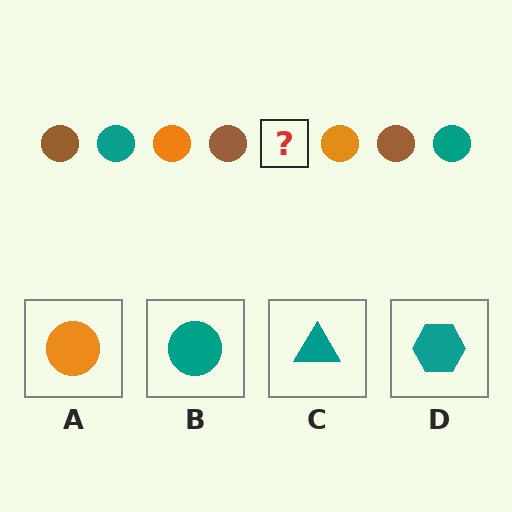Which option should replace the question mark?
Option B.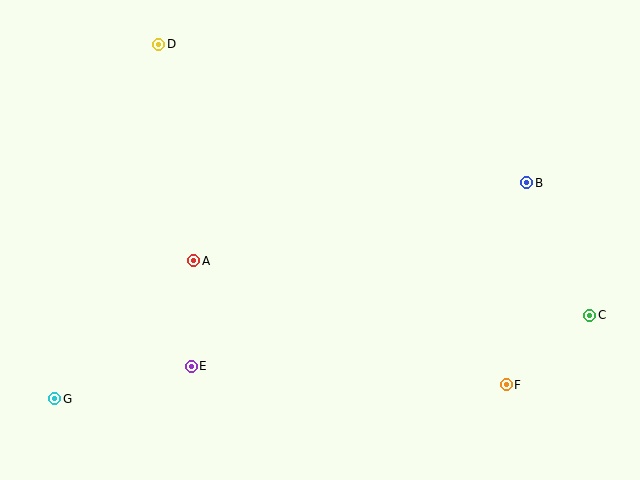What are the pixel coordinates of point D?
Point D is at (159, 44).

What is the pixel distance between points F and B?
The distance between F and B is 203 pixels.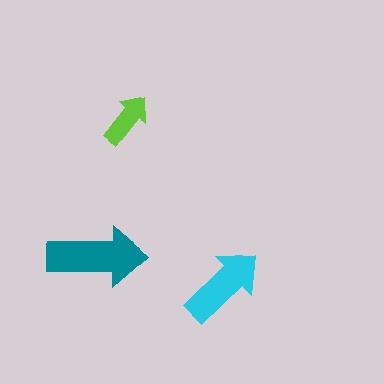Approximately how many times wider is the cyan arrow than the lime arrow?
About 1.5 times wider.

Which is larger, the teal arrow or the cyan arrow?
The teal one.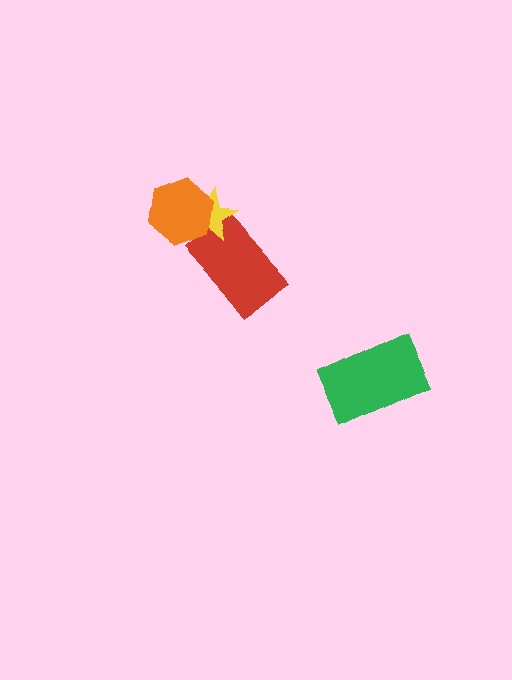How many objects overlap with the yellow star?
2 objects overlap with the yellow star.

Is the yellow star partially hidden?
Yes, it is partially covered by another shape.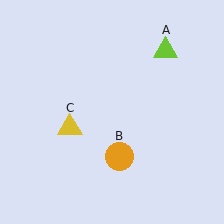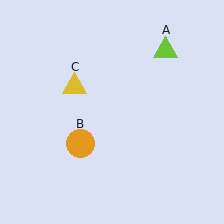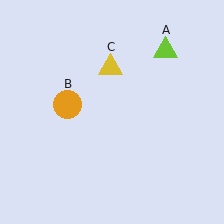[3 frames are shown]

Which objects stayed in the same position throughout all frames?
Lime triangle (object A) remained stationary.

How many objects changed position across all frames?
2 objects changed position: orange circle (object B), yellow triangle (object C).